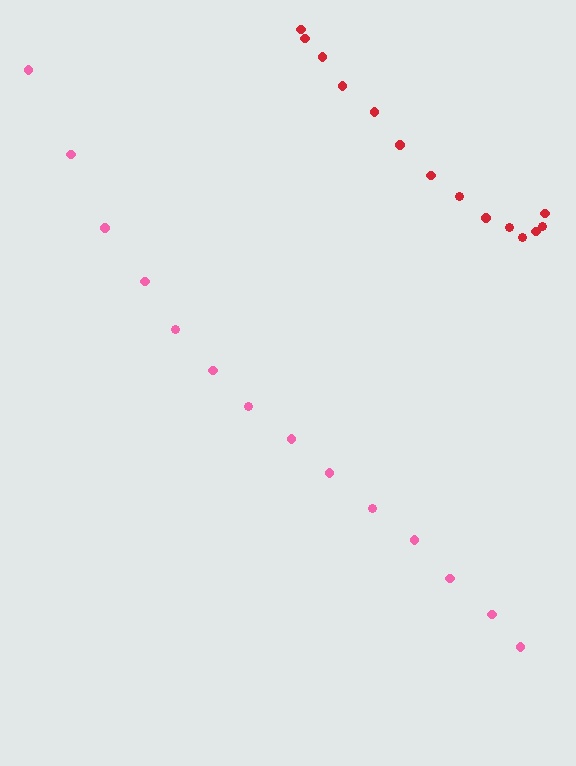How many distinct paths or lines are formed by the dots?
There are 2 distinct paths.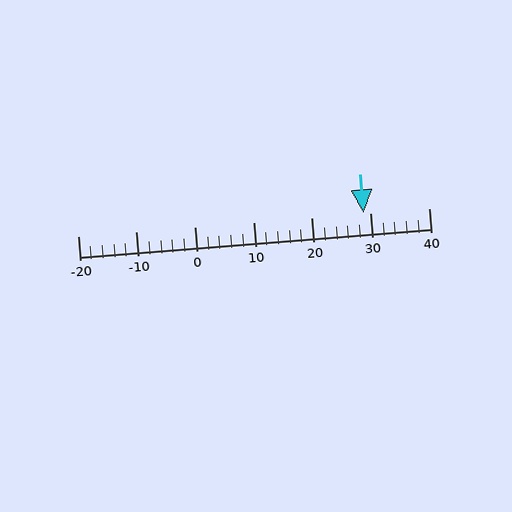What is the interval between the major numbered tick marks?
The major tick marks are spaced 10 units apart.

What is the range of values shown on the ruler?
The ruler shows values from -20 to 40.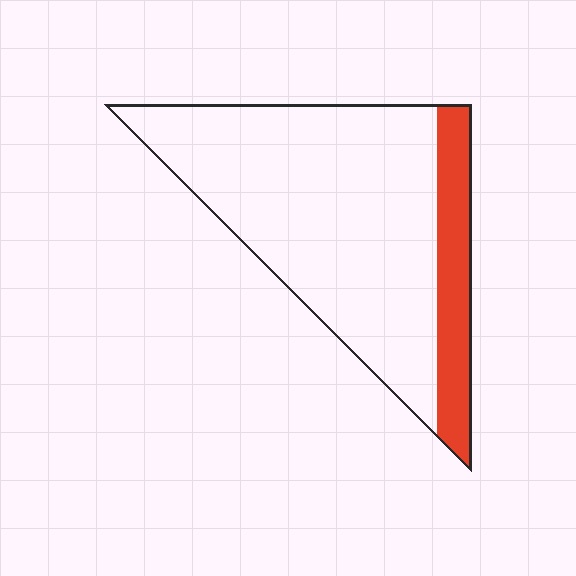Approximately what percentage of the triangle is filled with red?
Approximately 20%.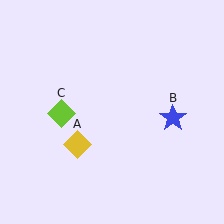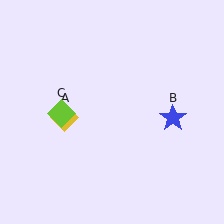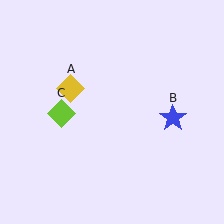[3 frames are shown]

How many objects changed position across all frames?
1 object changed position: yellow diamond (object A).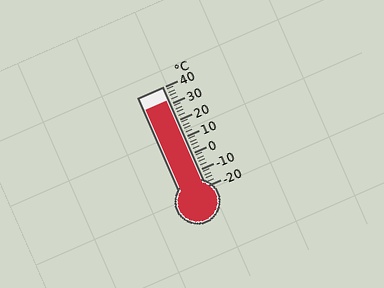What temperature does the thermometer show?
The thermometer shows approximately 32°C.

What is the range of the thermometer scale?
The thermometer scale ranges from -20°C to 40°C.